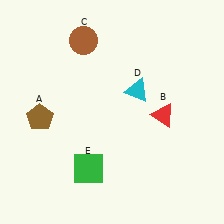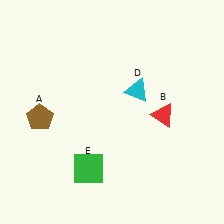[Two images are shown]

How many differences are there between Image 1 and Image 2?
There is 1 difference between the two images.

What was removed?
The brown circle (C) was removed in Image 2.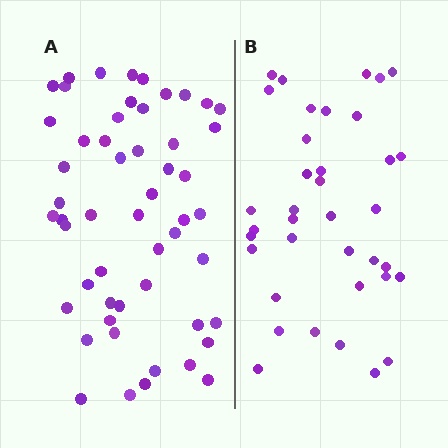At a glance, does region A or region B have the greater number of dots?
Region A (the left region) has more dots.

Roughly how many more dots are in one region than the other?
Region A has approximately 15 more dots than region B.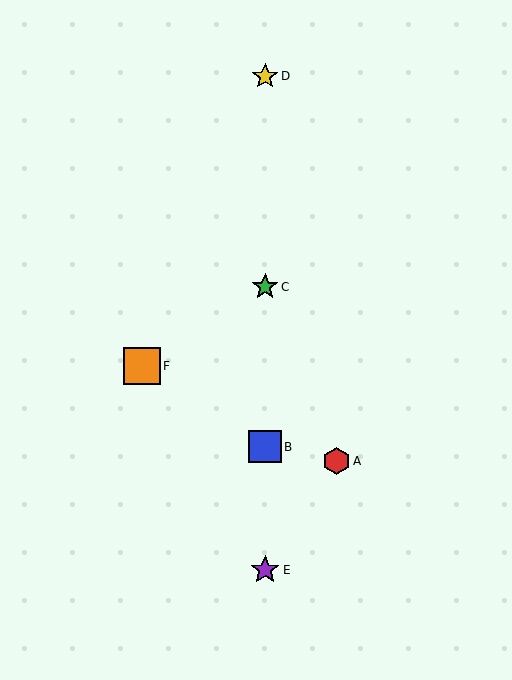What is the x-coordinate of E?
Object E is at x≈265.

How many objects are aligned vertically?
4 objects (B, C, D, E) are aligned vertically.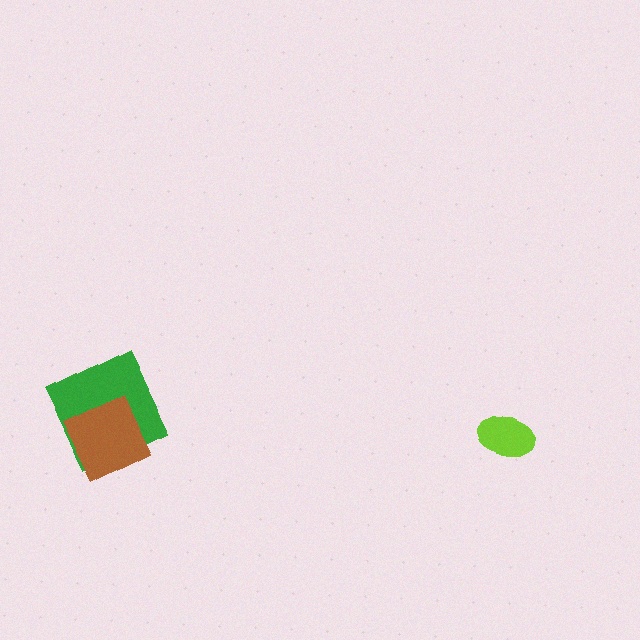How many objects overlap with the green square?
1 object overlaps with the green square.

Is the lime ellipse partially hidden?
No, no other shape covers it.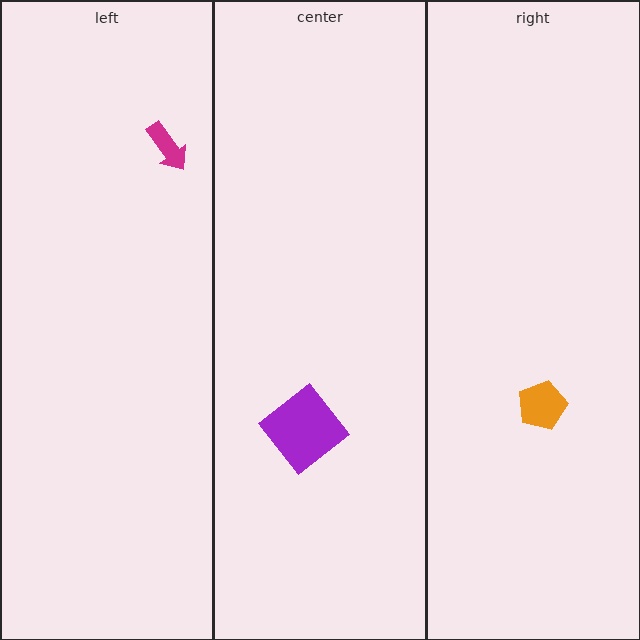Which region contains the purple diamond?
The center region.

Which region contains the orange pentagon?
The right region.